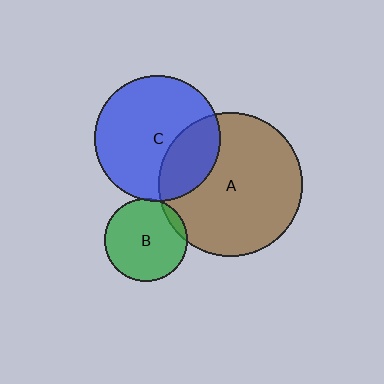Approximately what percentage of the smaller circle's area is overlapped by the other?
Approximately 30%.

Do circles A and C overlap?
Yes.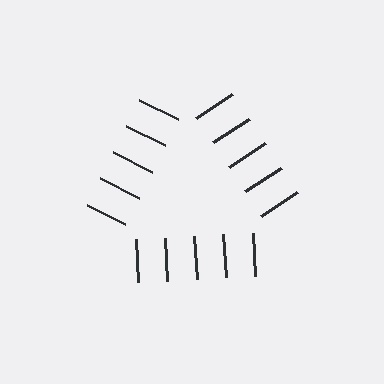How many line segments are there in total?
15 — 5 along each of the 3 edges.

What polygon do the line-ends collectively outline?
An illusory triangle — the line segments terminate on its edges but no continuous stroke is drawn.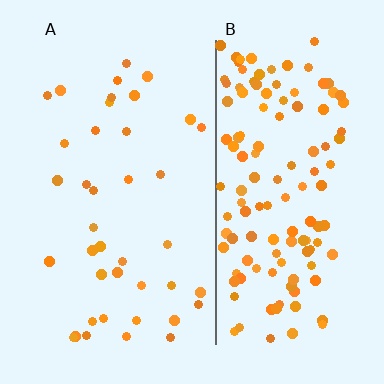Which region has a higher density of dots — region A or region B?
B (the right).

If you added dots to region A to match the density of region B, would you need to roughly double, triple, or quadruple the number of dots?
Approximately triple.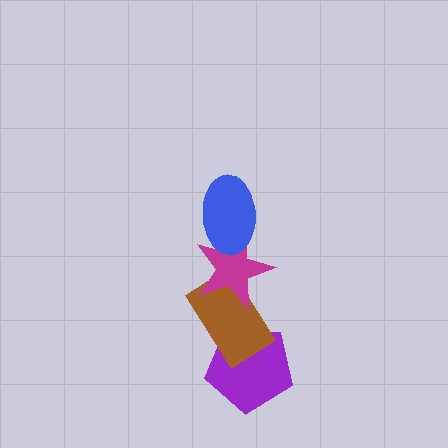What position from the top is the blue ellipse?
The blue ellipse is 1st from the top.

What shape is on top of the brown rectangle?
The magenta star is on top of the brown rectangle.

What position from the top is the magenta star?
The magenta star is 2nd from the top.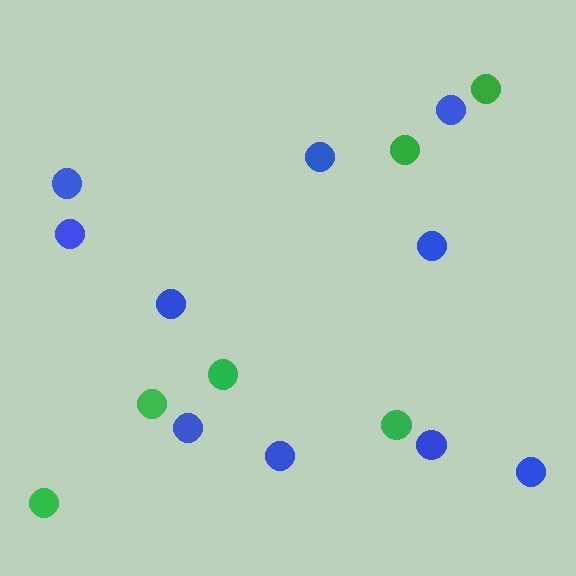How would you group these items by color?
There are 2 groups: one group of green circles (6) and one group of blue circles (10).